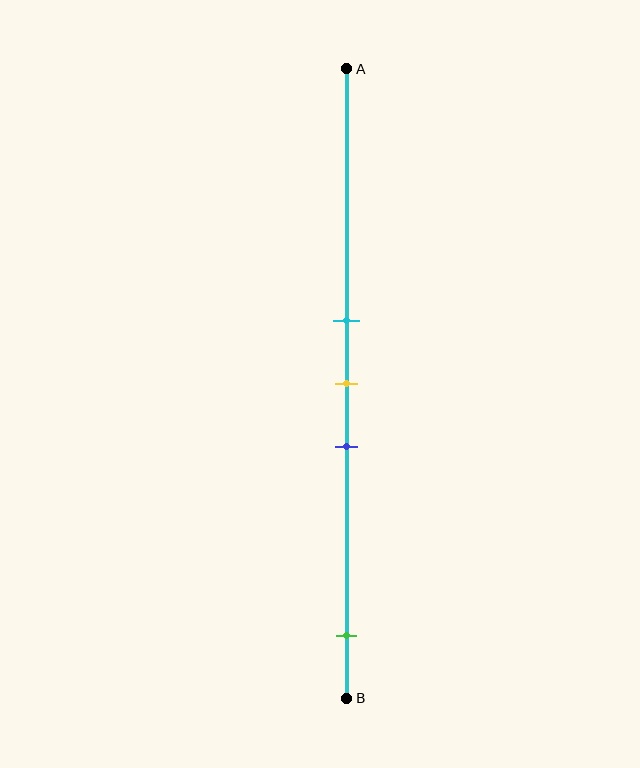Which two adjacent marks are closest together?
The cyan and yellow marks are the closest adjacent pair.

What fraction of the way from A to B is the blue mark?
The blue mark is approximately 60% (0.6) of the way from A to B.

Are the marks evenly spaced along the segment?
No, the marks are not evenly spaced.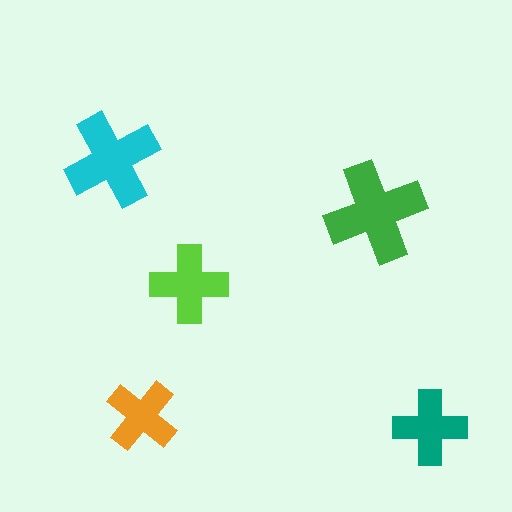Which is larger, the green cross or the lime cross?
The green one.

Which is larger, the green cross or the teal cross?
The green one.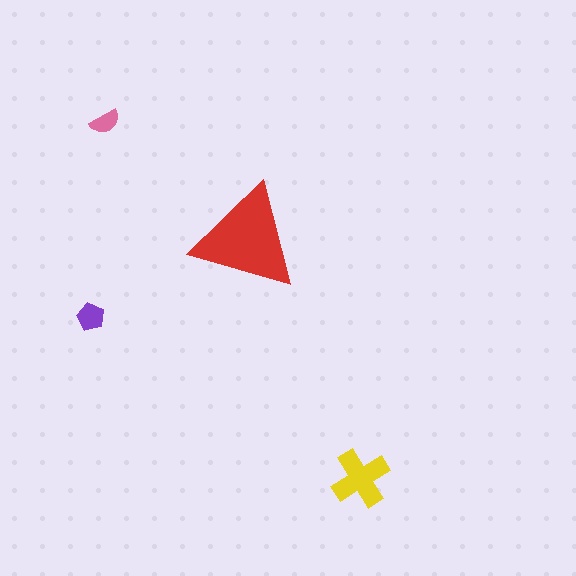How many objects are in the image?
There are 4 objects in the image.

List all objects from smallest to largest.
The pink semicircle, the purple pentagon, the yellow cross, the red triangle.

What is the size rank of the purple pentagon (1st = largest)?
3rd.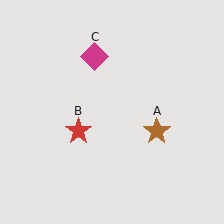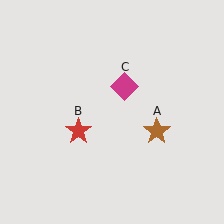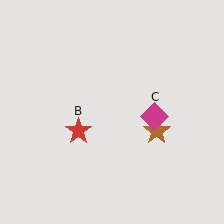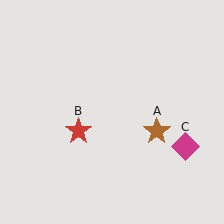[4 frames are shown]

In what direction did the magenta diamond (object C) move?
The magenta diamond (object C) moved down and to the right.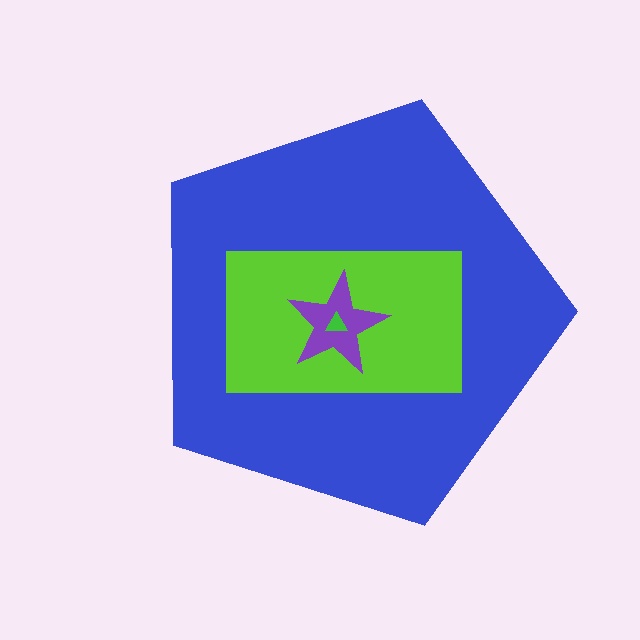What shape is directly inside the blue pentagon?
The lime rectangle.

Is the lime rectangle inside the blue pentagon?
Yes.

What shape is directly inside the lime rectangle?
The purple star.